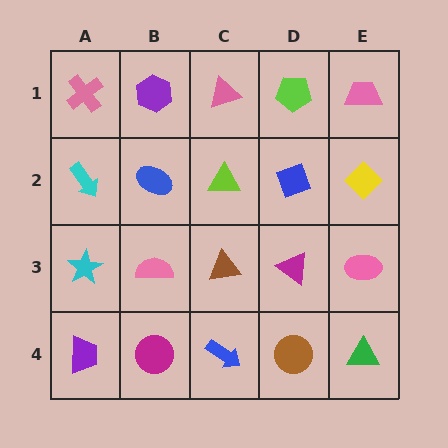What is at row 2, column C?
A lime triangle.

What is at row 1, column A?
A pink cross.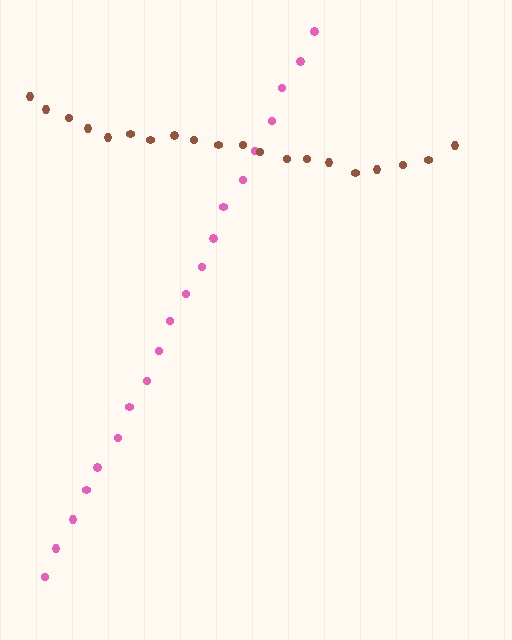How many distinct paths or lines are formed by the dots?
There are 2 distinct paths.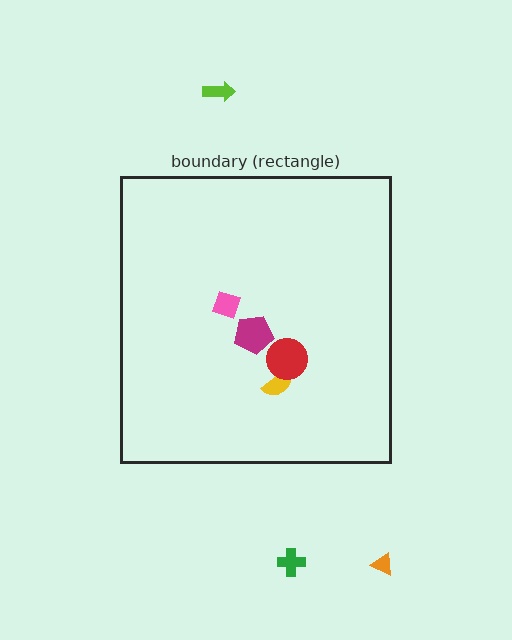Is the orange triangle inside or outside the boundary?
Outside.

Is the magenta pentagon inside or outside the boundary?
Inside.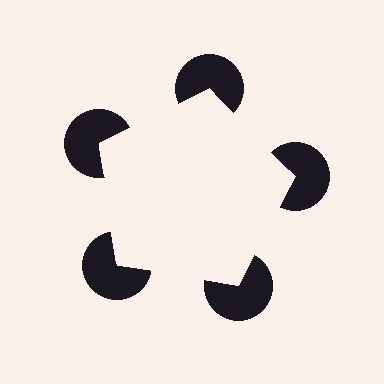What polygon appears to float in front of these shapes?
An illusory pentagon — its edges are inferred from the aligned wedge cuts in the pac-man discs, not physically drawn.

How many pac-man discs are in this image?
There are 5 — one at each vertex of the illusory pentagon.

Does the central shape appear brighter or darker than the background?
It typically appears slightly brighter than the background, even though no actual brightness change is drawn.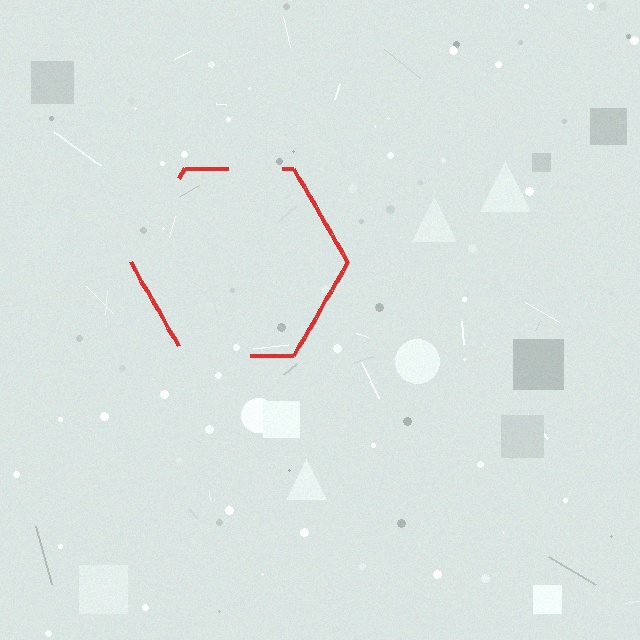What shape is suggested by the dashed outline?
The dashed outline suggests a hexagon.